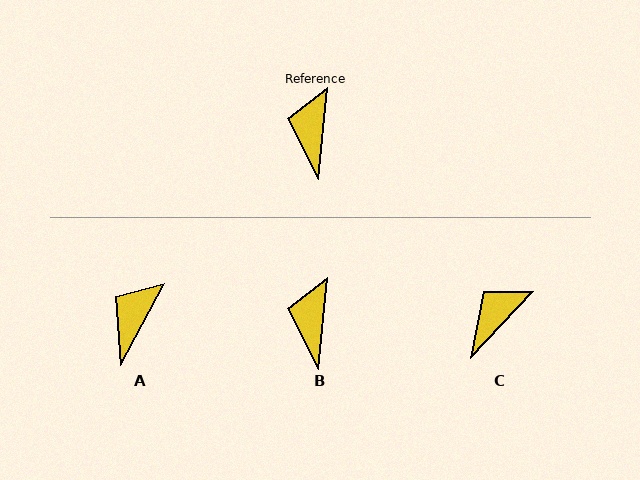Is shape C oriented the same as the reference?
No, it is off by about 38 degrees.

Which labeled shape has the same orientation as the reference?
B.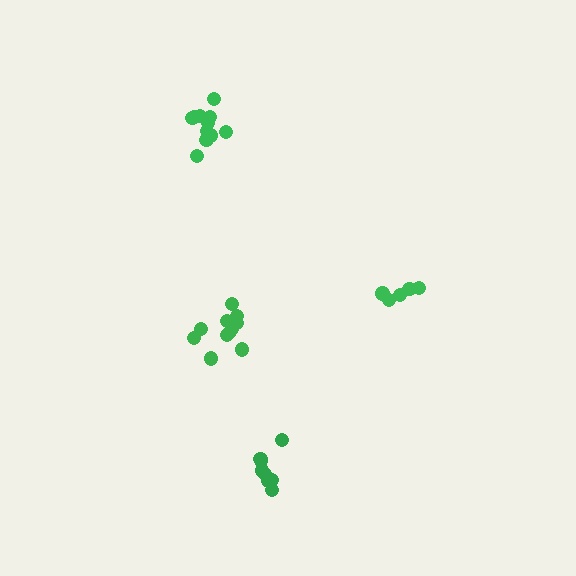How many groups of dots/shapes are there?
There are 4 groups.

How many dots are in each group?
Group 1: 11 dots, Group 2: 8 dots, Group 3: 11 dots, Group 4: 5 dots (35 total).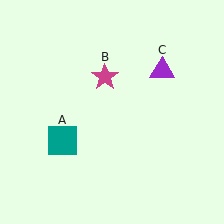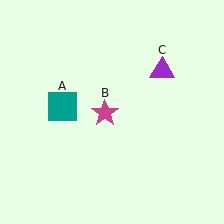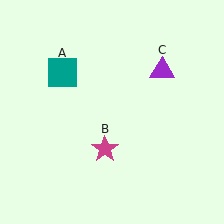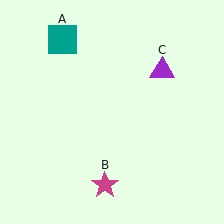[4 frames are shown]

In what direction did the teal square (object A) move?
The teal square (object A) moved up.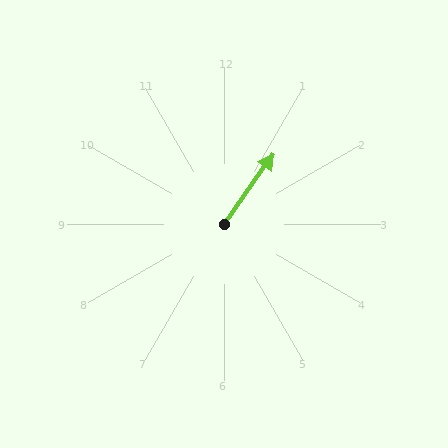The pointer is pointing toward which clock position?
Roughly 1 o'clock.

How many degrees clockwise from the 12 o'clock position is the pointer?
Approximately 35 degrees.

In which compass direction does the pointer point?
Northeast.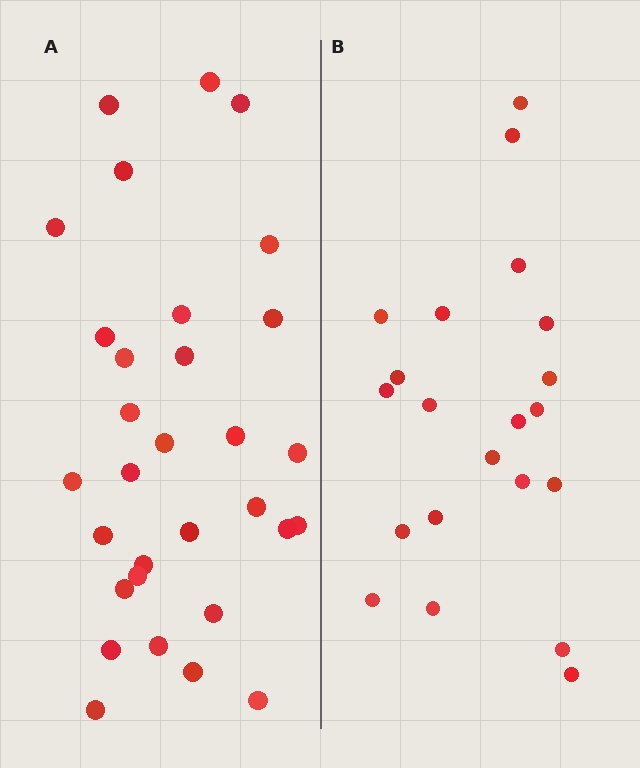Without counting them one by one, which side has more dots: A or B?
Region A (the left region) has more dots.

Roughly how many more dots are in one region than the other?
Region A has roughly 10 or so more dots than region B.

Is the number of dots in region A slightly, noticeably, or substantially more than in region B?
Region A has substantially more. The ratio is roughly 1.5 to 1.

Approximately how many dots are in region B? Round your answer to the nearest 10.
About 20 dots. (The exact count is 21, which rounds to 20.)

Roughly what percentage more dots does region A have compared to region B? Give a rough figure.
About 50% more.